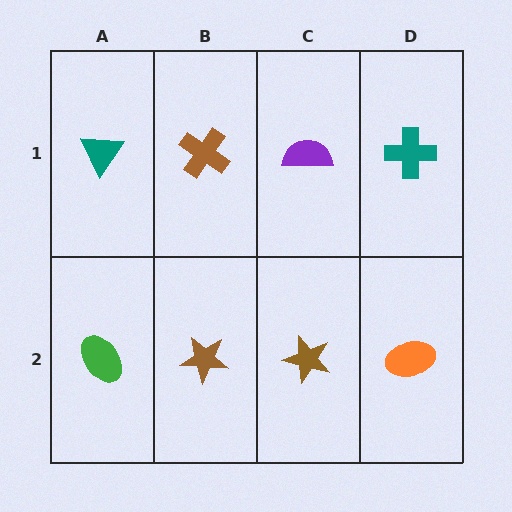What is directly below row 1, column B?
A brown star.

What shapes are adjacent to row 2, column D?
A teal cross (row 1, column D), a brown star (row 2, column C).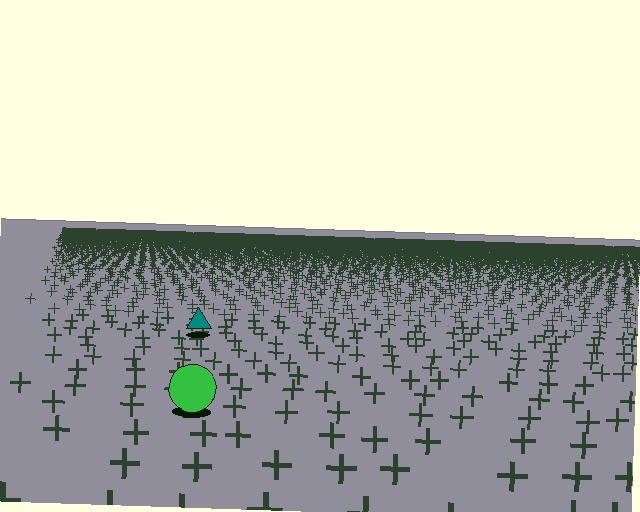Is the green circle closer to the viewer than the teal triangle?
Yes. The green circle is closer — you can tell from the texture gradient: the ground texture is coarser near it.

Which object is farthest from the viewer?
The teal triangle is farthest from the viewer. It appears smaller and the ground texture around it is denser.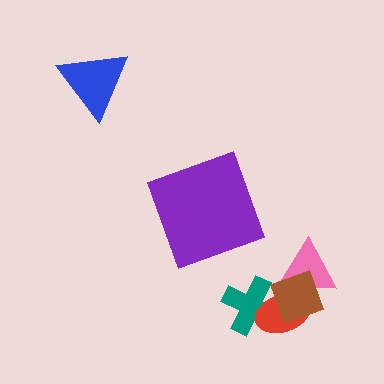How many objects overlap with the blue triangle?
0 objects overlap with the blue triangle.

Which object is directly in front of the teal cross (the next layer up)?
The red ellipse is directly in front of the teal cross.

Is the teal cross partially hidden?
Yes, it is partially covered by another shape.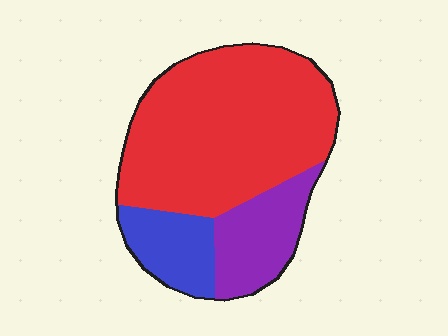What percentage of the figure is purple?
Purple covers roughly 20% of the figure.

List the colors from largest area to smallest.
From largest to smallest: red, purple, blue.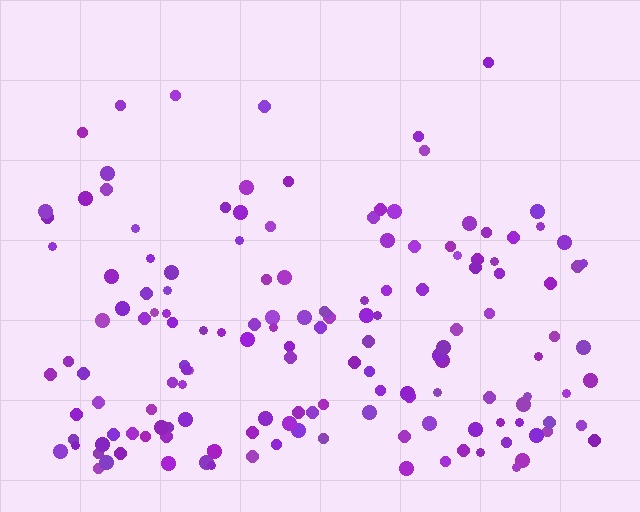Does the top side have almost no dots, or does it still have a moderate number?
Still a moderate number, just noticeably fewer than the bottom.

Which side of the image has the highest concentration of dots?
The bottom.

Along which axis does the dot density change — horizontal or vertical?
Vertical.